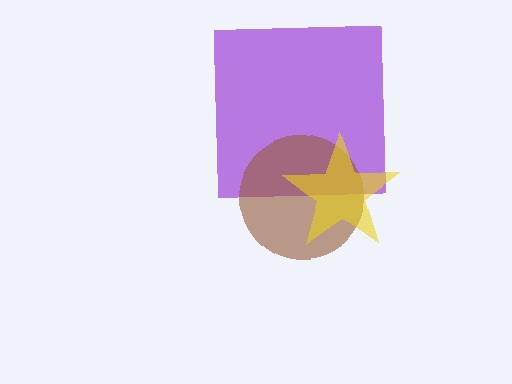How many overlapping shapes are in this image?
There are 3 overlapping shapes in the image.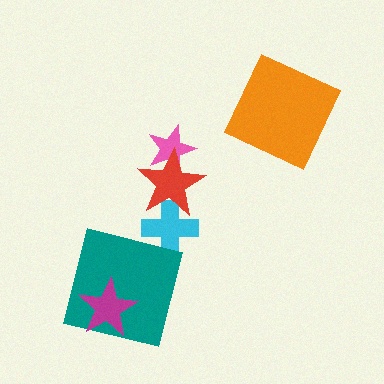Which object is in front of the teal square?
The magenta star is in front of the teal square.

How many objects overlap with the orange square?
0 objects overlap with the orange square.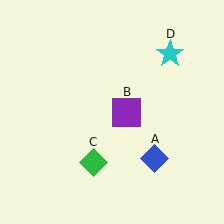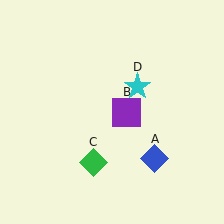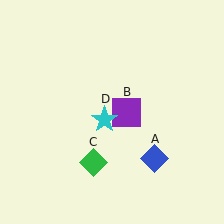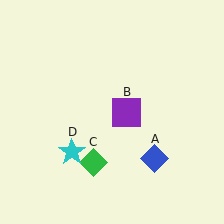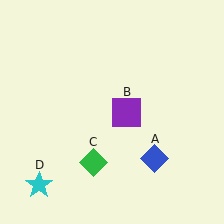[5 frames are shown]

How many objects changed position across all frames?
1 object changed position: cyan star (object D).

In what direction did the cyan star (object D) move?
The cyan star (object D) moved down and to the left.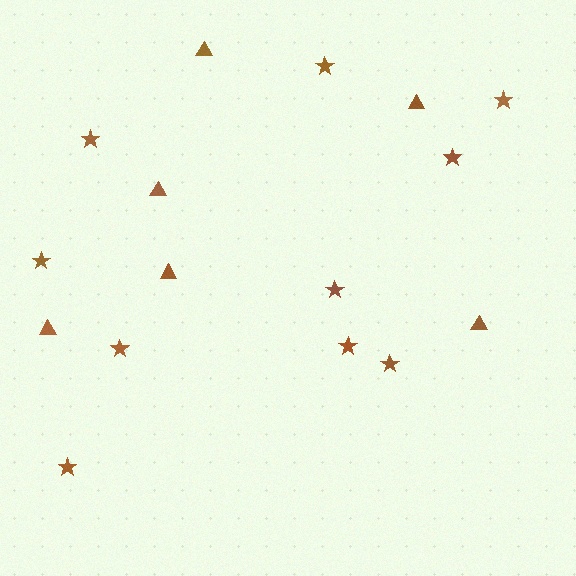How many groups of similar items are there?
There are 2 groups: one group of triangles (6) and one group of stars (10).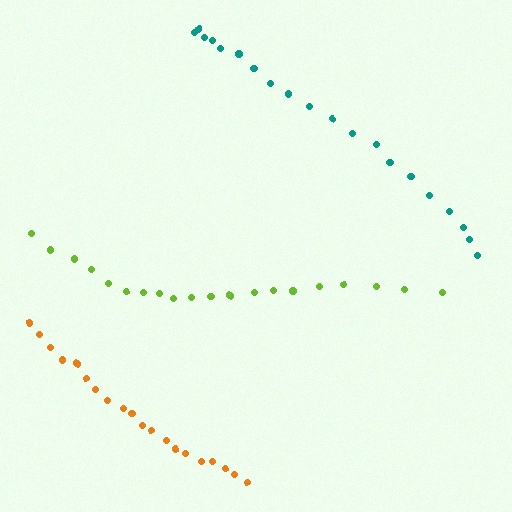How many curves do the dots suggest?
There are 3 distinct paths.